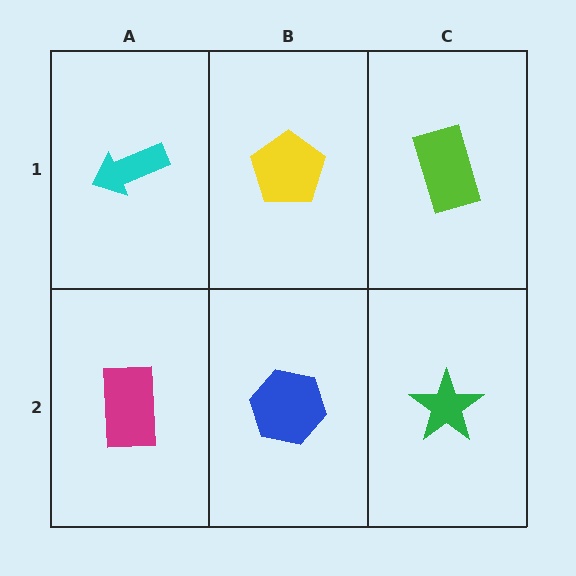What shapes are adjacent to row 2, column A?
A cyan arrow (row 1, column A), a blue hexagon (row 2, column B).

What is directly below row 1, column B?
A blue hexagon.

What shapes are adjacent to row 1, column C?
A green star (row 2, column C), a yellow pentagon (row 1, column B).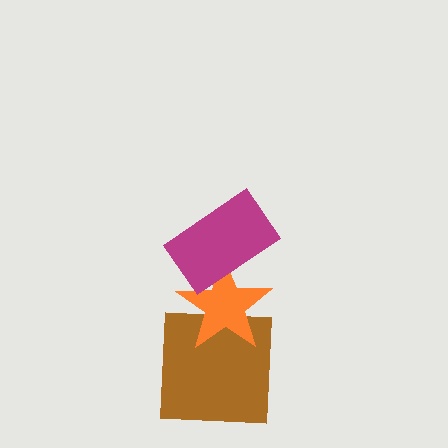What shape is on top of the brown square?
The orange star is on top of the brown square.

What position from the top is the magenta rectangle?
The magenta rectangle is 1st from the top.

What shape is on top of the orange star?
The magenta rectangle is on top of the orange star.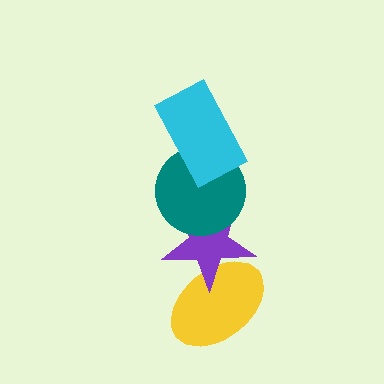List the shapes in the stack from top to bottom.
From top to bottom: the cyan rectangle, the teal circle, the purple star, the yellow ellipse.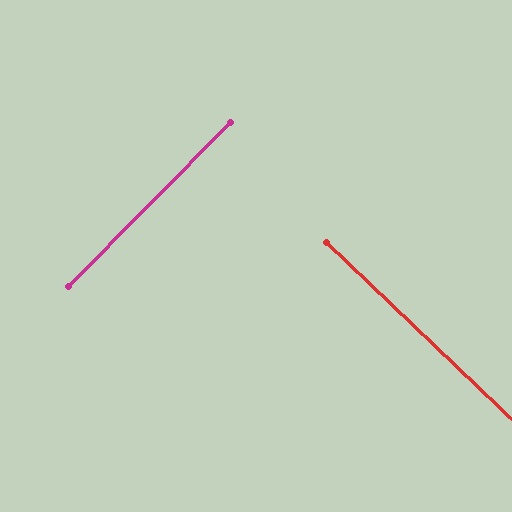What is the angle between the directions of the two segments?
Approximately 89 degrees.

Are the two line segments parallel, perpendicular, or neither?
Perpendicular — they meet at approximately 89°.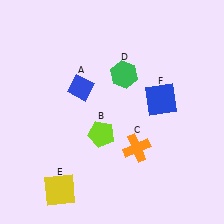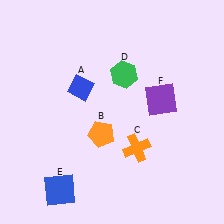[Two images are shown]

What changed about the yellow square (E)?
In Image 1, E is yellow. In Image 2, it changed to blue.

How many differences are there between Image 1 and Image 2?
There are 3 differences between the two images.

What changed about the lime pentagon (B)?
In Image 1, B is lime. In Image 2, it changed to orange.